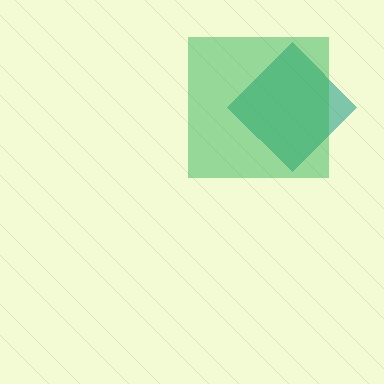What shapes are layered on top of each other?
The layered shapes are: a teal diamond, a green square.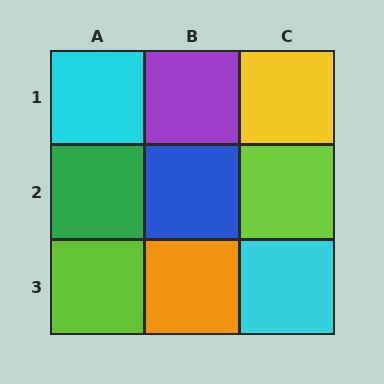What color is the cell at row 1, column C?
Yellow.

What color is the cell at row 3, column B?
Orange.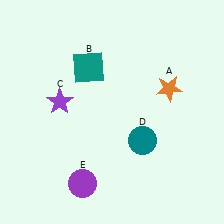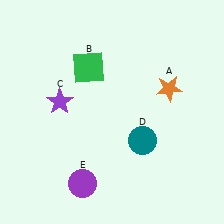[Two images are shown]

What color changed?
The square (B) changed from teal in Image 1 to green in Image 2.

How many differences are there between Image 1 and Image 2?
There is 1 difference between the two images.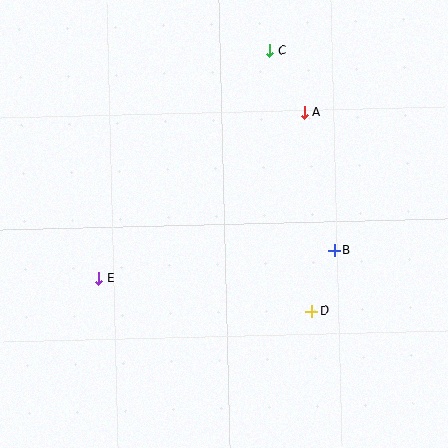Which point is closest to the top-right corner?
Point A is closest to the top-right corner.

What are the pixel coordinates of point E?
Point E is at (99, 279).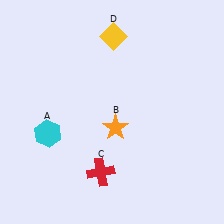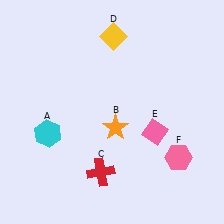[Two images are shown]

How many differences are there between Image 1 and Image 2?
There are 2 differences between the two images.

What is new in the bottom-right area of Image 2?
A pink diamond (E) was added in the bottom-right area of Image 2.